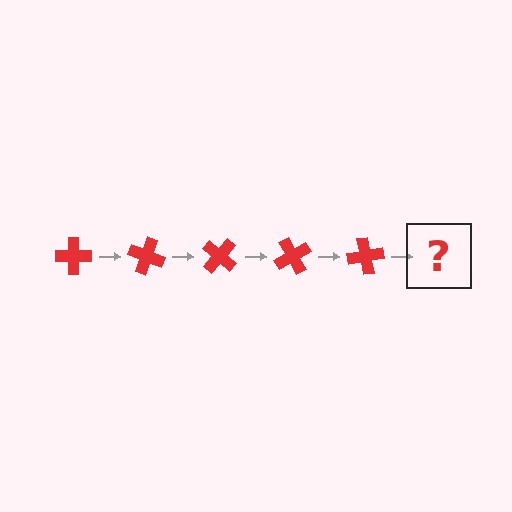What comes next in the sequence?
The next element should be a red cross rotated 100 degrees.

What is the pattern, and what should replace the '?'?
The pattern is that the cross rotates 20 degrees each step. The '?' should be a red cross rotated 100 degrees.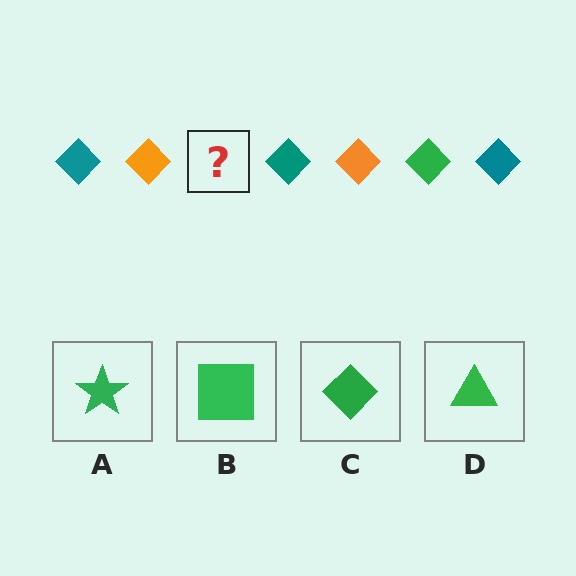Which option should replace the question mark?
Option C.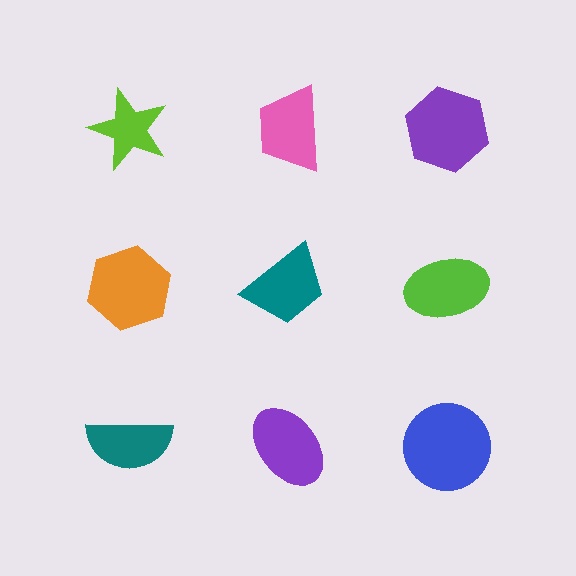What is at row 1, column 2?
A pink trapezoid.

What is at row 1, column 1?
A lime star.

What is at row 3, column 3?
A blue circle.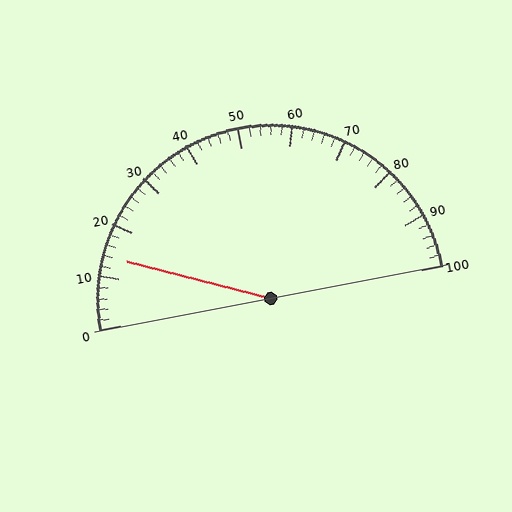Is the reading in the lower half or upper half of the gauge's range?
The reading is in the lower half of the range (0 to 100).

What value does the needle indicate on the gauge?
The needle indicates approximately 14.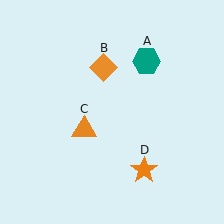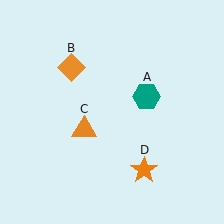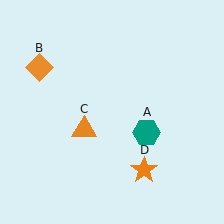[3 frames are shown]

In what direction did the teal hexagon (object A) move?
The teal hexagon (object A) moved down.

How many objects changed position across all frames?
2 objects changed position: teal hexagon (object A), orange diamond (object B).